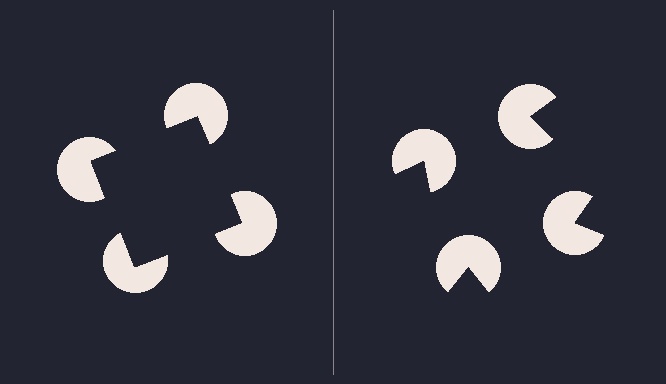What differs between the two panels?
The pac-man discs are positioned identically on both sides; only the wedge orientations differ. On the left they align to a square; on the right they are misaligned.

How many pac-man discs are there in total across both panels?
8 — 4 on each side.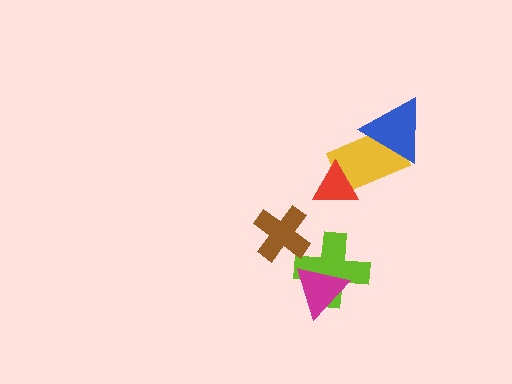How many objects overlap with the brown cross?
0 objects overlap with the brown cross.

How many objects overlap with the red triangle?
1 object overlaps with the red triangle.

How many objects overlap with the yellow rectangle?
2 objects overlap with the yellow rectangle.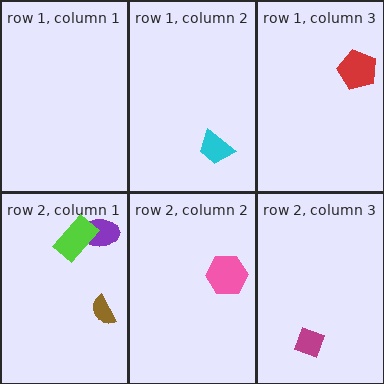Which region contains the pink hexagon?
The row 2, column 2 region.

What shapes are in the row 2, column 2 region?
The pink hexagon.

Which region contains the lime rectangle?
The row 2, column 1 region.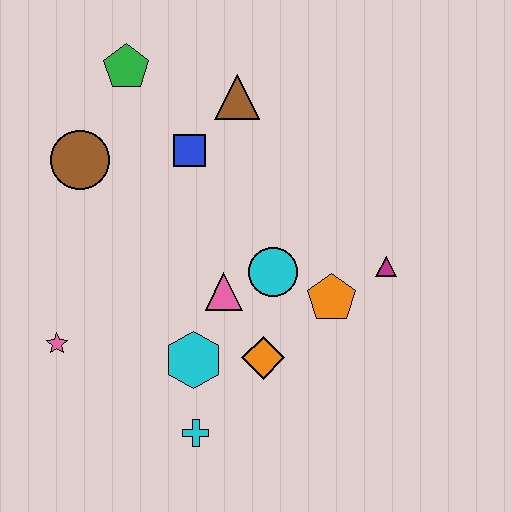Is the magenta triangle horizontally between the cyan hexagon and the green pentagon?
No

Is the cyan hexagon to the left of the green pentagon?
No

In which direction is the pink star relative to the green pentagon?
The pink star is below the green pentagon.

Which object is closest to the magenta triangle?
The orange pentagon is closest to the magenta triangle.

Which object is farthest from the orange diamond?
The green pentagon is farthest from the orange diamond.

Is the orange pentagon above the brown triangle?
No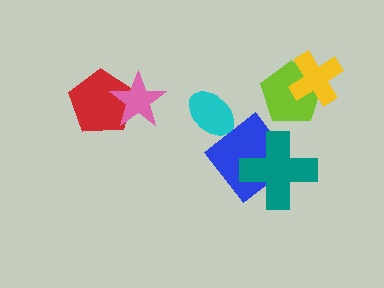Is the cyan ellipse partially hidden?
No, no other shape covers it.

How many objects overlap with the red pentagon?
1 object overlaps with the red pentagon.